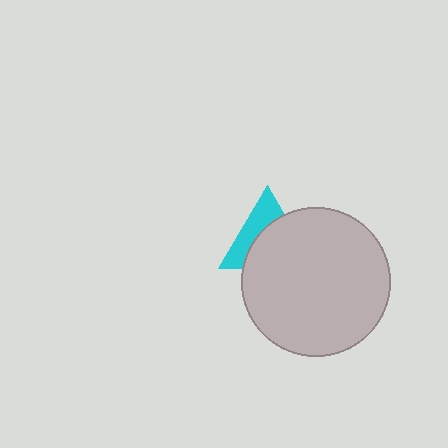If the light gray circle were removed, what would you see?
You would see the complete cyan triangle.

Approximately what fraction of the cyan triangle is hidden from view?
Roughly 59% of the cyan triangle is hidden behind the light gray circle.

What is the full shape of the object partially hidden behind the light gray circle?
The partially hidden object is a cyan triangle.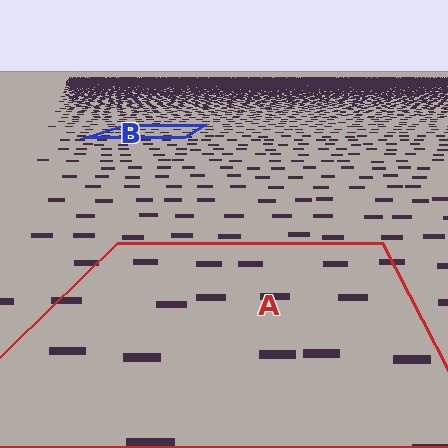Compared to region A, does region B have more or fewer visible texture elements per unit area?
Region B has more texture elements per unit area — they are packed more densely because it is farther away.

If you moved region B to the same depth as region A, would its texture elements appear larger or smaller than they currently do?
They would appear larger. At a closer depth, the same texture elements are projected at a bigger on-screen size.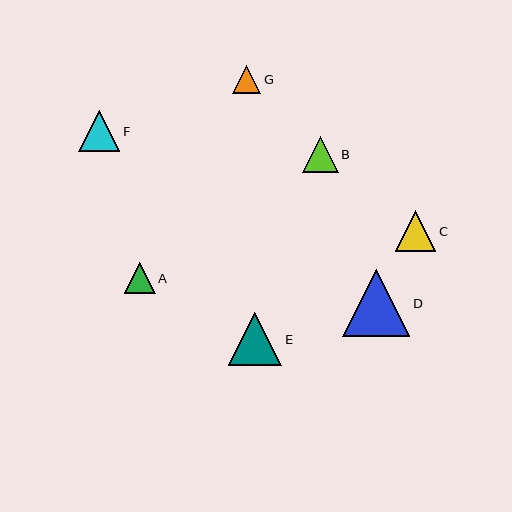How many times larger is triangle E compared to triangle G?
Triangle E is approximately 1.9 times the size of triangle G.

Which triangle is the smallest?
Triangle G is the smallest with a size of approximately 29 pixels.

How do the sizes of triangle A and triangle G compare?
Triangle A and triangle G are approximately the same size.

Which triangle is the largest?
Triangle D is the largest with a size of approximately 67 pixels.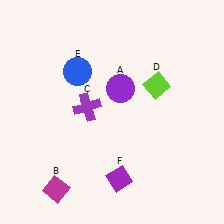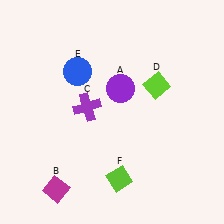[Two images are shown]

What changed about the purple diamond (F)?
In Image 1, F is purple. In Image 2, it changed to lime.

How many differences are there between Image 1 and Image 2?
There is 1 difference between the two images.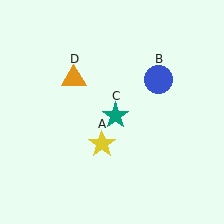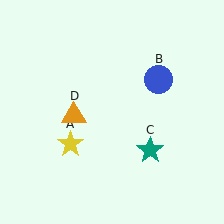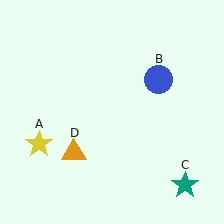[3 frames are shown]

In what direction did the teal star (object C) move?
The teal star (object C) moved down and to the right.